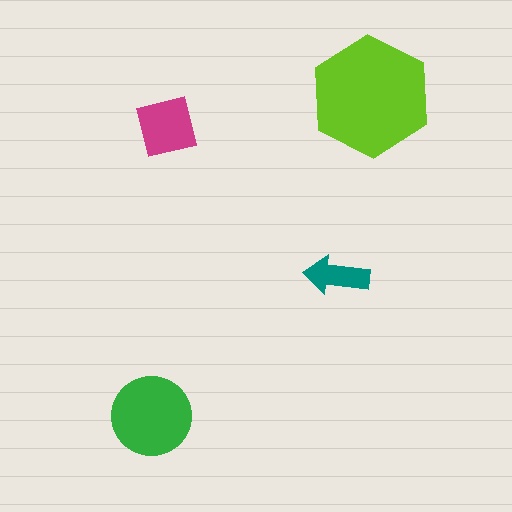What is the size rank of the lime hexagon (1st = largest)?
1st.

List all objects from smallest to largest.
The teal arrow, the magenta square, the green circle, the lime hexagon.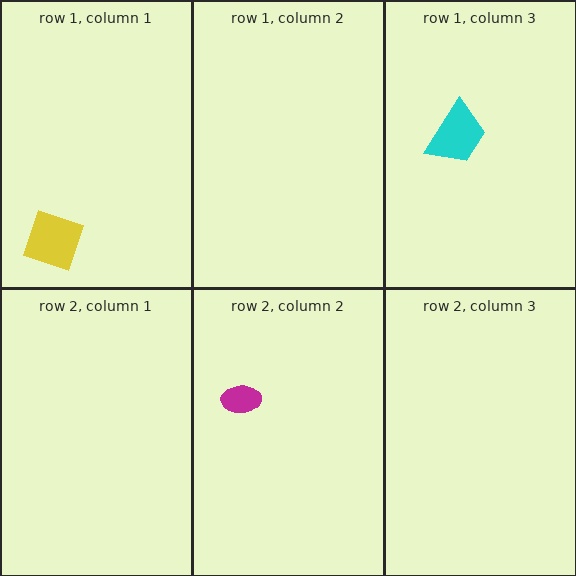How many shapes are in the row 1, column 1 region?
1.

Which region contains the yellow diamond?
The row 1, column 1 region.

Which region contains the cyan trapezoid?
The row 1, column 3 region.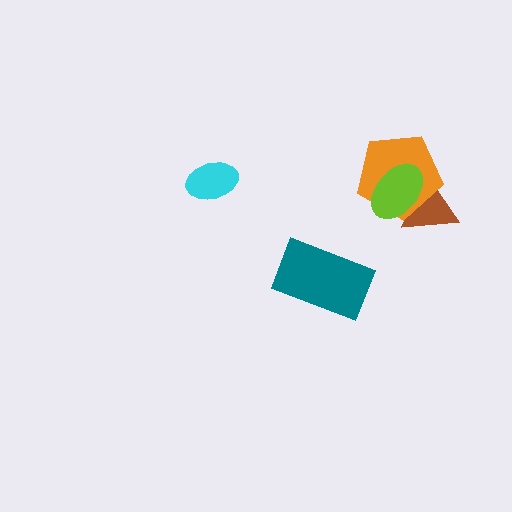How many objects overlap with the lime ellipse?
2 objects overlap with the lime ellipse.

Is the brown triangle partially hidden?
Yes, it is partially covered by another shape.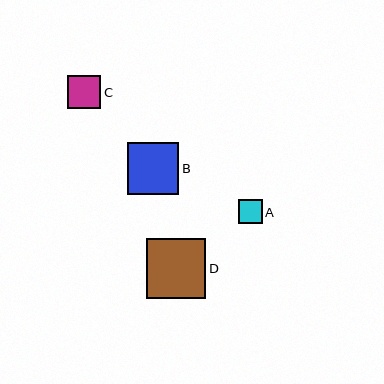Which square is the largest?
Square D is the largest with a size of approximately 60 pixels.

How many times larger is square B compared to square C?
Square B is approximately 1.5 times the size of square C.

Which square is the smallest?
Square A is the smallest with a size of approximately 24 pixels.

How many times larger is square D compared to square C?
Square D is approximately 1.8 times the size of square C.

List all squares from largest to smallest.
From largest to smallest: D, B, C, A.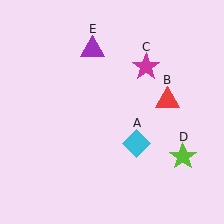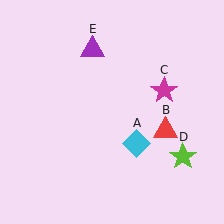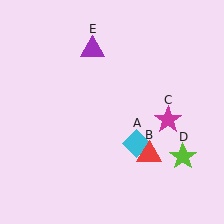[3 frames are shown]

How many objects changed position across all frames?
2 objects changed position: red triangle (object B), magenta star (object C).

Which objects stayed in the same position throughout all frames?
Cyan diamond (object A) and lime star (object D) and purple triangle (object E) remained stationary.